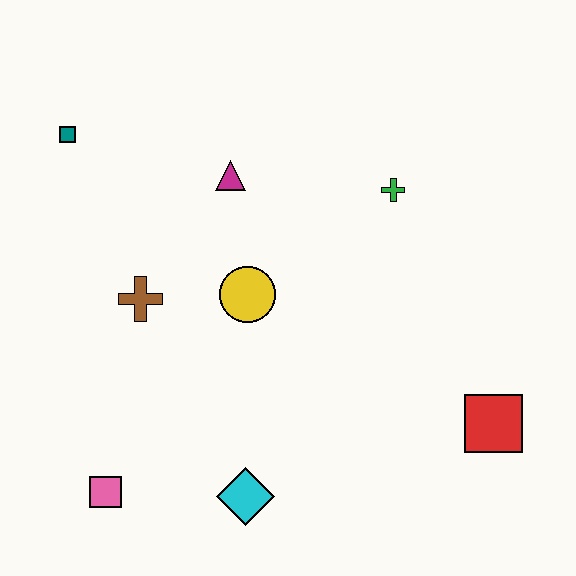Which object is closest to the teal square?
The magenta triangle is closest to the teal square.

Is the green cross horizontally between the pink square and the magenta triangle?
No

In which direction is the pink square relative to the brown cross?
The pink square is below the brown cross.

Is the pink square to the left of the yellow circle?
Yes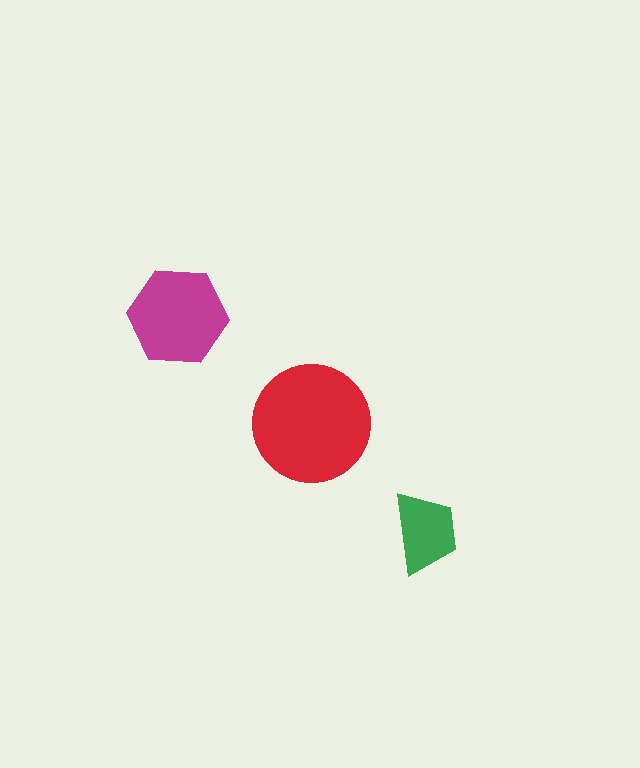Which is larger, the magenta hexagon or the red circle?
The red circle.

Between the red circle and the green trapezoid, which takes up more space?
The red circle.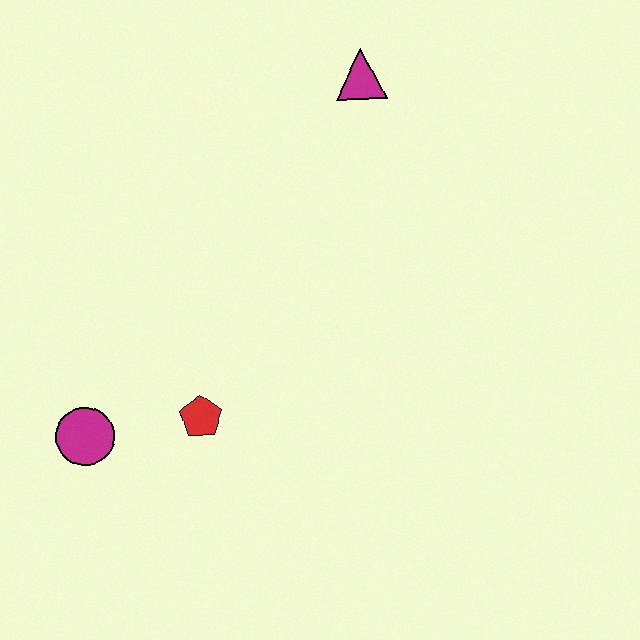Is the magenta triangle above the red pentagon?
Yes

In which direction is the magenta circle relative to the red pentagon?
The magenta circle is to the left of the red pentagon.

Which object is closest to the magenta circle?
The red pentagon is closest to the magenta circle.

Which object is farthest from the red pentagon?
The magenta triangle is farthest from the red pentagon.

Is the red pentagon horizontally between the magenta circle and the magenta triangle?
Yes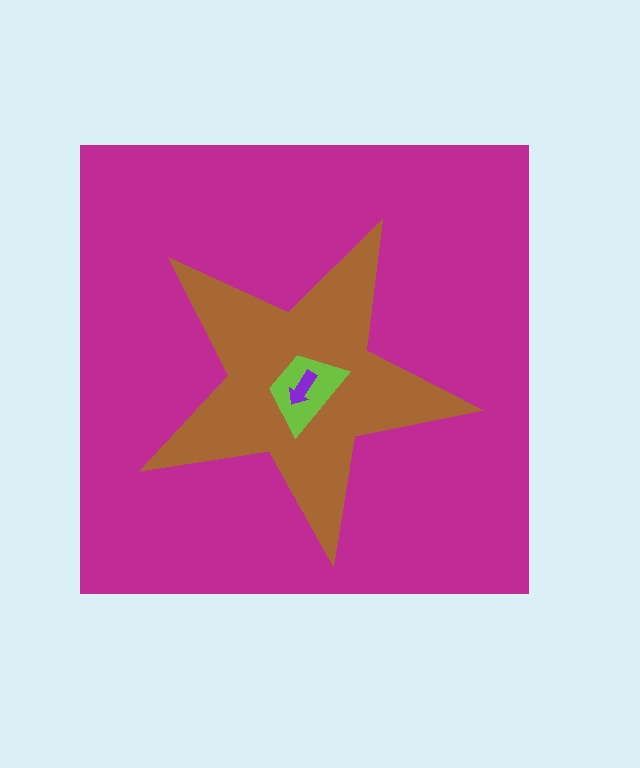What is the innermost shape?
The purple arrow.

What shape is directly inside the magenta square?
The brown star.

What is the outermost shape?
The magenta square.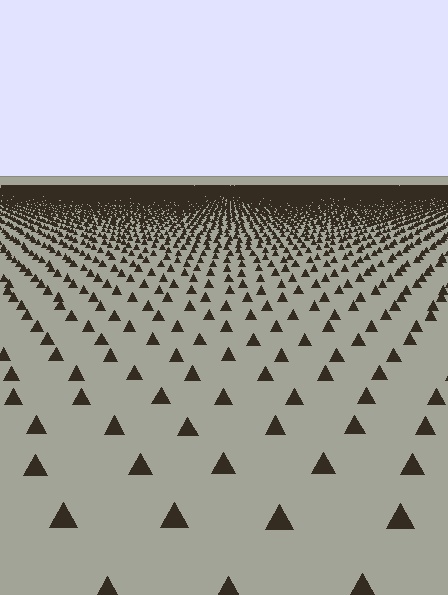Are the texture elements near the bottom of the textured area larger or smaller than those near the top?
Larger. Near the bottom, elements are closer to the viewer and appear at a bigger on-screen size.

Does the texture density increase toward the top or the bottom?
Density increases toward the top.